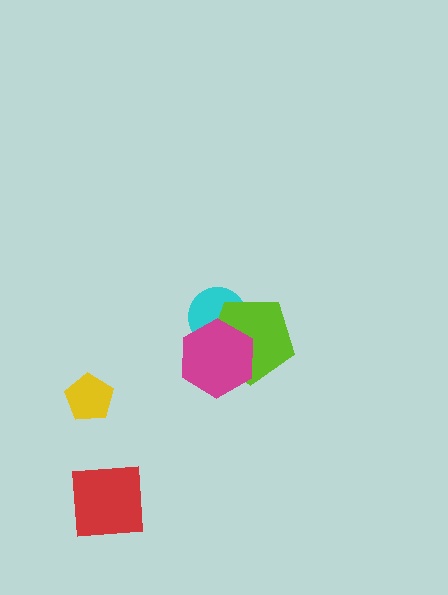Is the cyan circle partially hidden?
Yes, it is partially covered by another shape.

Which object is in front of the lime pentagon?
The magenta hexagon is in front of the lime pentagon.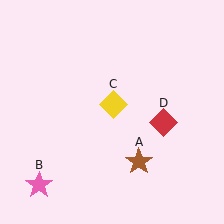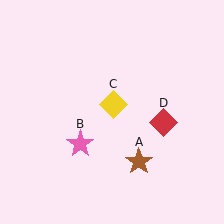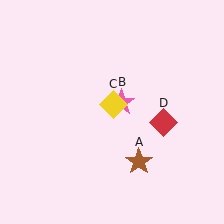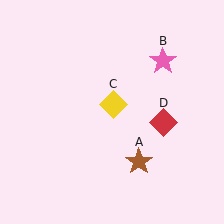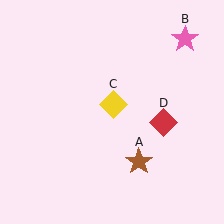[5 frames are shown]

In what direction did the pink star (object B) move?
The pink star (object B) moved up and to the right.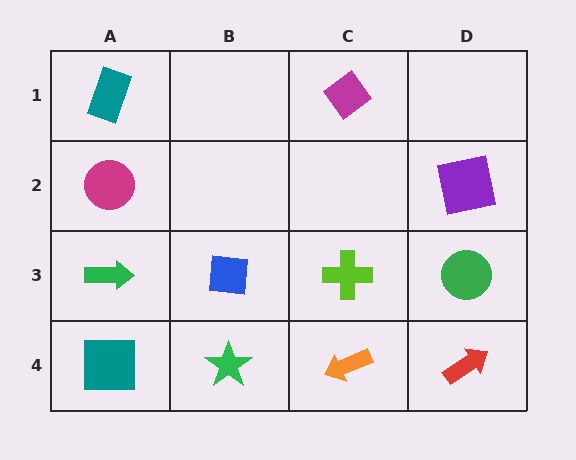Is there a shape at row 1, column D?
No, that cell is empty.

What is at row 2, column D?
A purple square.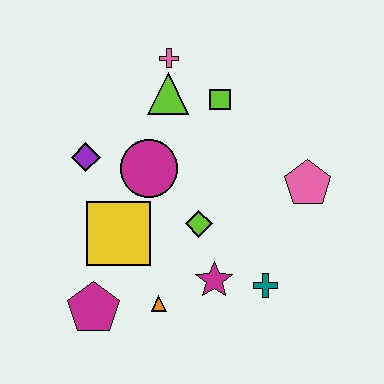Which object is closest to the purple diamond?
The magenta circle is closest to the purple diamond.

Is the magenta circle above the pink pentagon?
Yes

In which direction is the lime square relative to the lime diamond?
The lime square is above the lime diamond.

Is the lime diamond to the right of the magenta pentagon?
Yes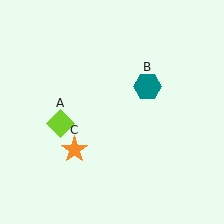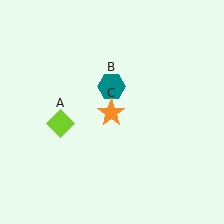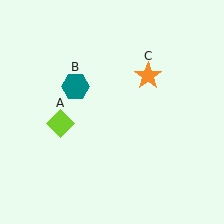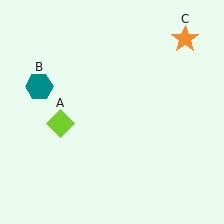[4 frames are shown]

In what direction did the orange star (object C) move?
The orange star (object C) moved up and to the right.